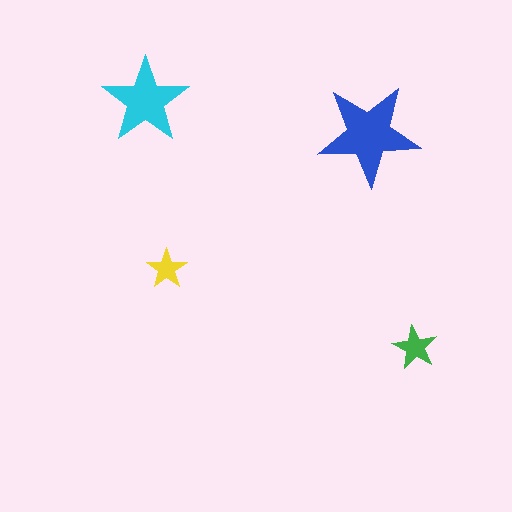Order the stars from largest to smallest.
the blue one, the cyan one, the green one, the yellow one.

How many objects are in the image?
There are 4 objects in the image.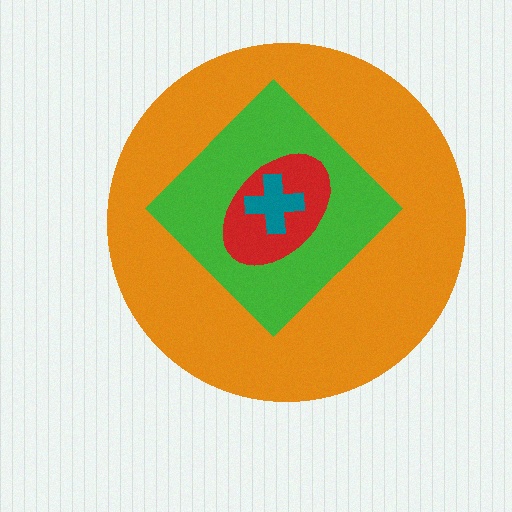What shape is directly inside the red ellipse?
The teal cross.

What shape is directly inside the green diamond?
The red ellipse.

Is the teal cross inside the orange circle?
Yes.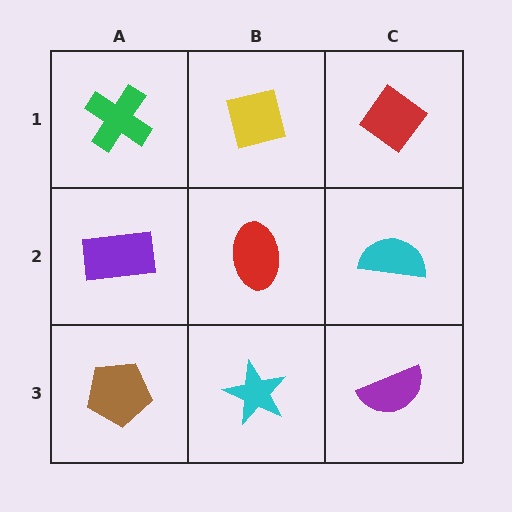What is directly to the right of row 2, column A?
A red ellipse.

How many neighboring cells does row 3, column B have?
3.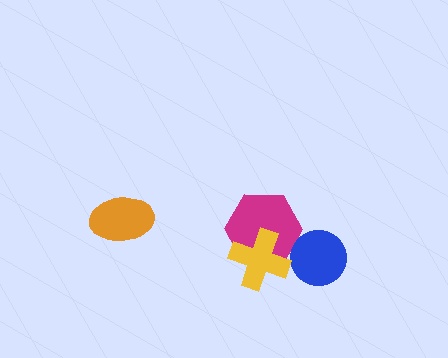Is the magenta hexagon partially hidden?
Yes, it is partially covered by another shape.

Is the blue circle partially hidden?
No, no other shape covers it.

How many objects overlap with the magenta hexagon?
1 object overlaps with the magenta hexagon.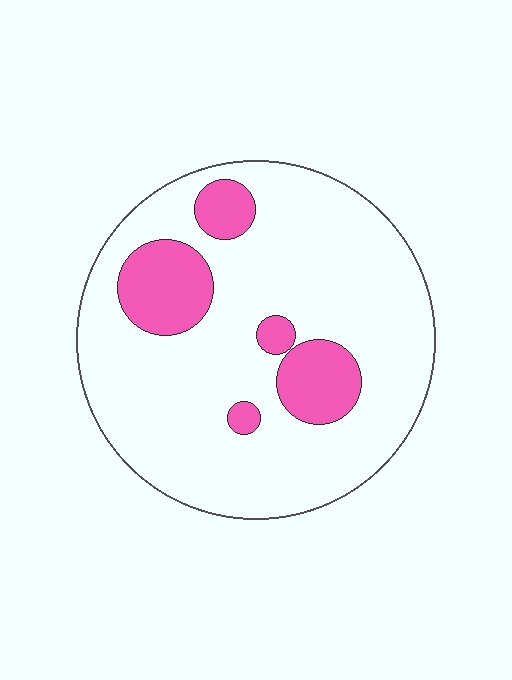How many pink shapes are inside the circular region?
5.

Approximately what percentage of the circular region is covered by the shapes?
Approximately 20%.